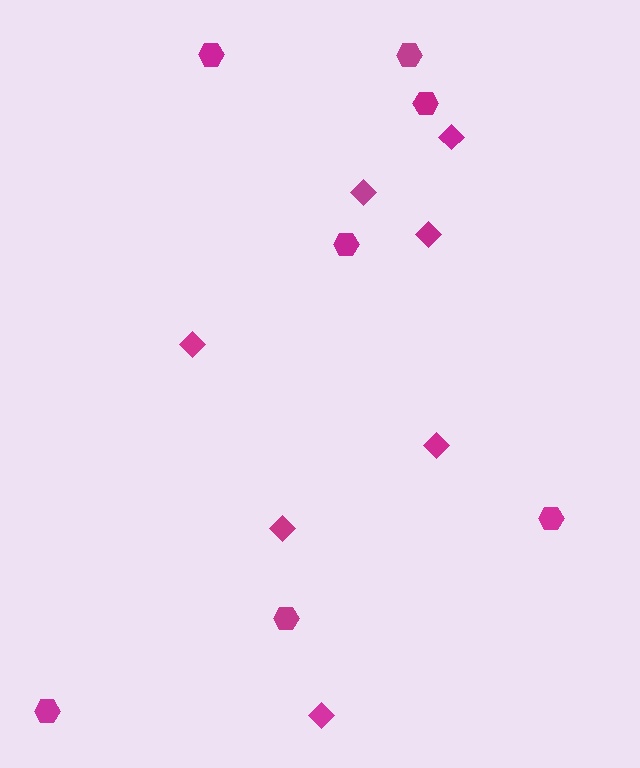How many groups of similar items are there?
There are 2 groups: one group of diamonds (7) and one group of hexagons (7).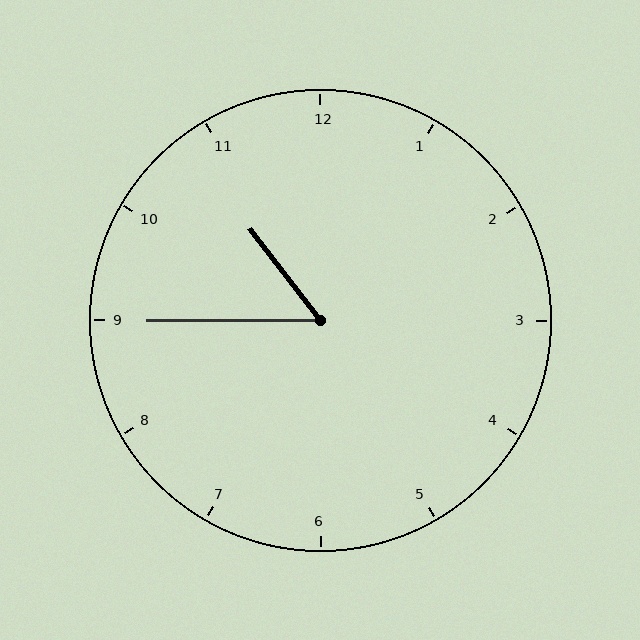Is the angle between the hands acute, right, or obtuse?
It is acute.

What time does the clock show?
10:45.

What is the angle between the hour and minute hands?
Approximately 52 degrees.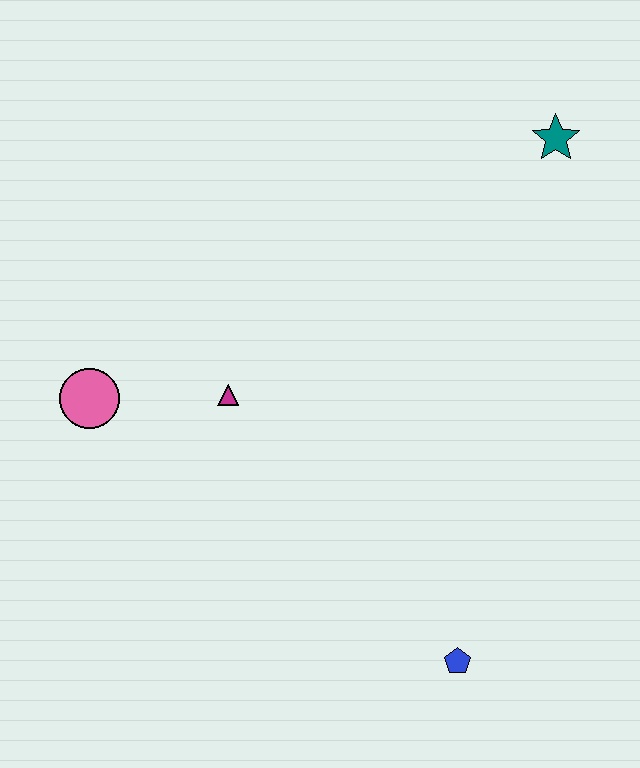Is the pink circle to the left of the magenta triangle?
Yes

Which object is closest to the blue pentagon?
The magenta triangle is closest to the blue pentagon.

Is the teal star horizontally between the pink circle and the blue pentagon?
No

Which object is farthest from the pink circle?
The teal star is farthest from the pink circle.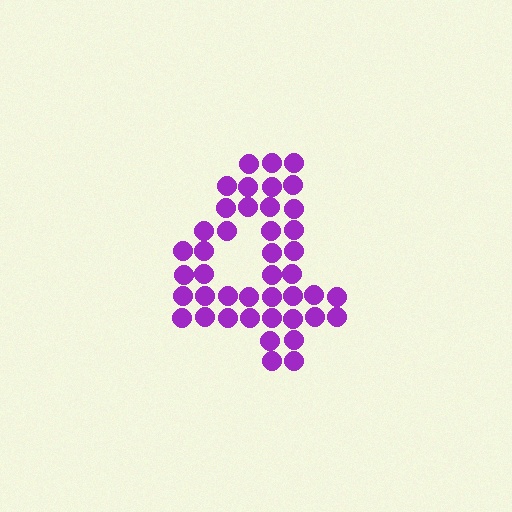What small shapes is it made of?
It is made of small circles.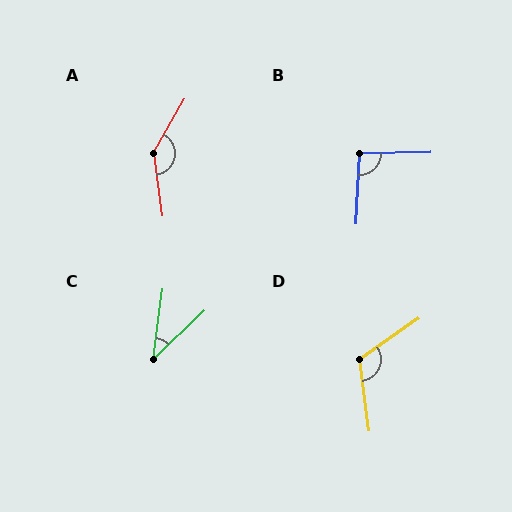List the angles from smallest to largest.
C (38°), B (93°), D (118°), A (143°).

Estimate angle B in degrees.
Approximately 93 degrees.